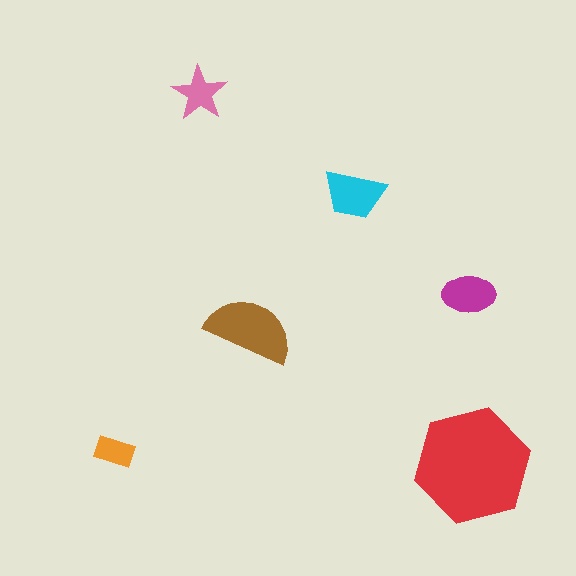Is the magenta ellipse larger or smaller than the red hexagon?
Smaller.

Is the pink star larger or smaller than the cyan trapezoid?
Smaller.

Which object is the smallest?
The orange rectangle.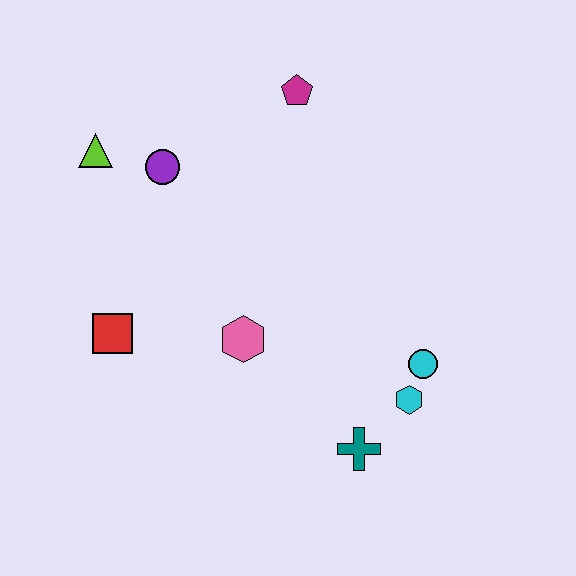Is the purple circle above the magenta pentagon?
No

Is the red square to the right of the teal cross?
No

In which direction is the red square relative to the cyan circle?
The red square is to the left of the cyan circle.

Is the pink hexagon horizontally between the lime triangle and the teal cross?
Yes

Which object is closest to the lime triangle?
The purple circle is closest to the lime triangle.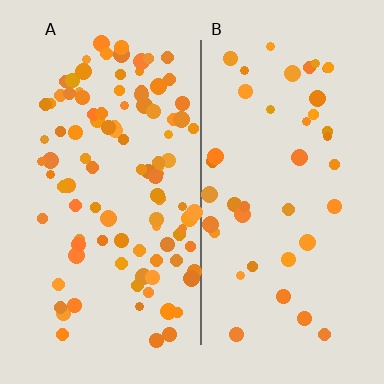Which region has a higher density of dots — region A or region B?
A (the left).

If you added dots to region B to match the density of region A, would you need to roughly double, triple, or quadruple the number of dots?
Approximately double.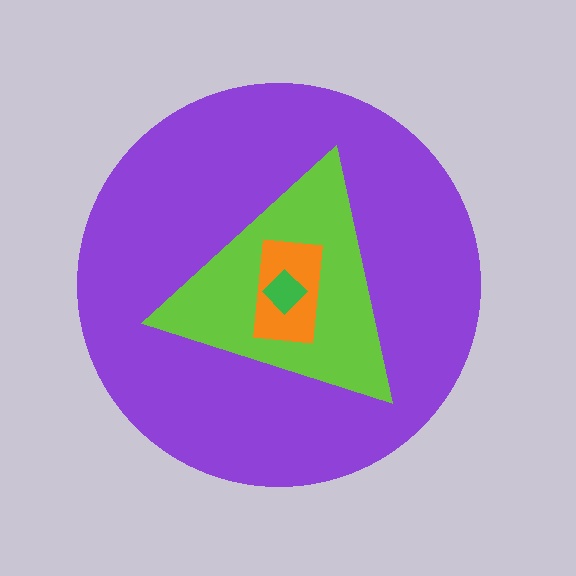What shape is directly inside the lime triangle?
The orange rectangle.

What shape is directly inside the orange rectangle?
The green diamond.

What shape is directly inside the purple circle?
The lime triangle.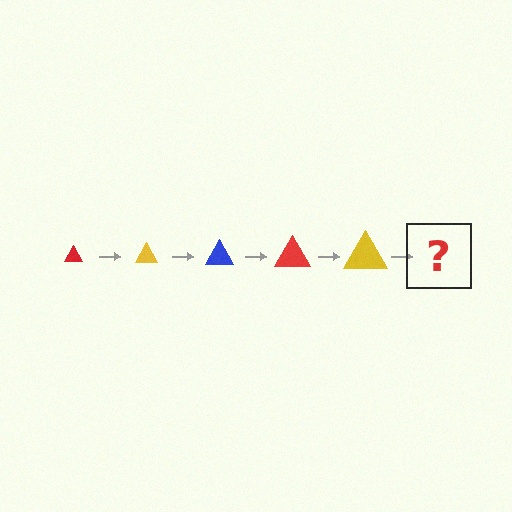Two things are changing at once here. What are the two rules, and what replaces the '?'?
The two rules are that the triangle grows larger each step and the color cycles through red, yellow, and blue. The '?' should be a blue triangle, larger than the previous one.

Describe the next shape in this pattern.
It should be a blue triangle, larger than the previous one.